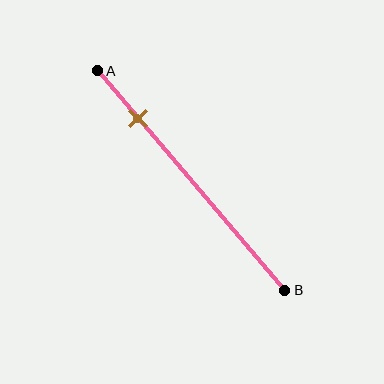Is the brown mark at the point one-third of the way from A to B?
No, the mark is at about 20% from A, not at the 33% one-third point.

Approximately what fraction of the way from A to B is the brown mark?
The brown mark is approximately 20% of the way from A to B.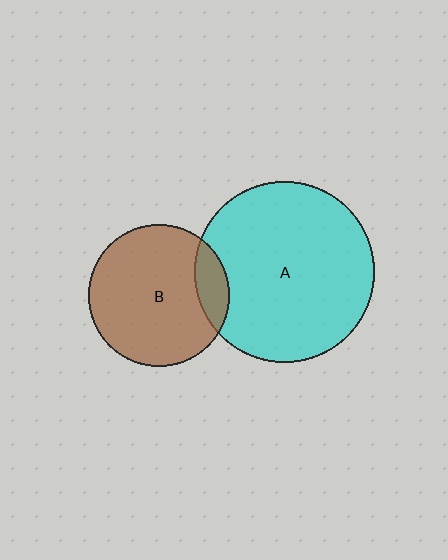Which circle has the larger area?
Circle A (cyan).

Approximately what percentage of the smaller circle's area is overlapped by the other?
Approximately 15%.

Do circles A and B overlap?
Yes.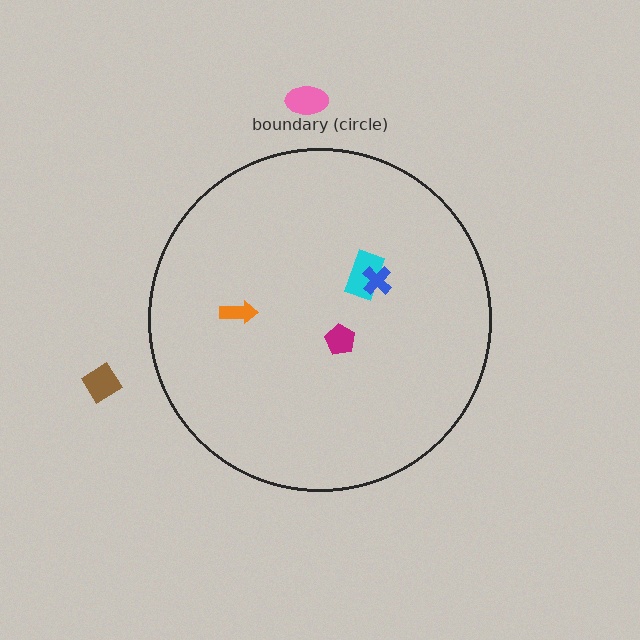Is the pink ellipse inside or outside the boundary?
Outside.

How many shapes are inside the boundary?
4 inside, 2 outside.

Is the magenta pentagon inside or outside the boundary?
Inside.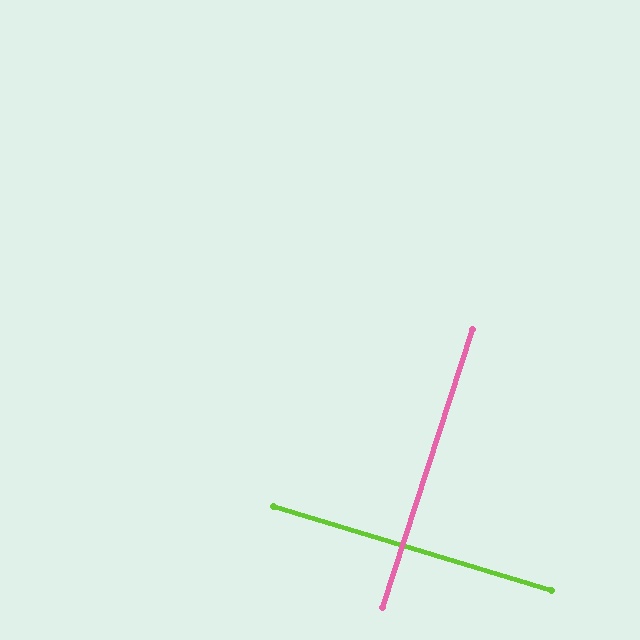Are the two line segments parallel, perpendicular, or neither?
Perpendicular — they meet at approximately 89°.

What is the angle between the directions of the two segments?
Approximately 89 degrees.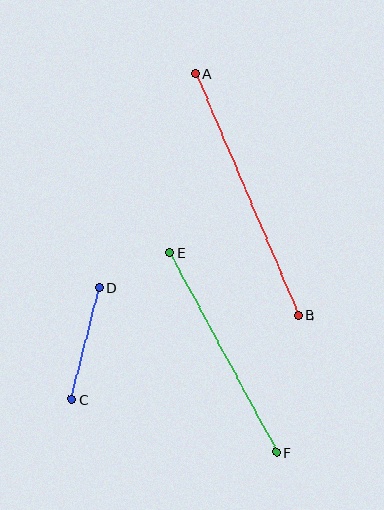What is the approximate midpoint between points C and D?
The midpoint is at approximately (85, 344) pixels.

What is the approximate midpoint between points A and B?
The midpoint is at approximately (247, 195) pixels.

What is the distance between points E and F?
The distance is approximately 226 pixels.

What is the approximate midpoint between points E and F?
The midpoint is at approximately (223, 353) pixels.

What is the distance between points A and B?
The distance is approximately 263 pixels.